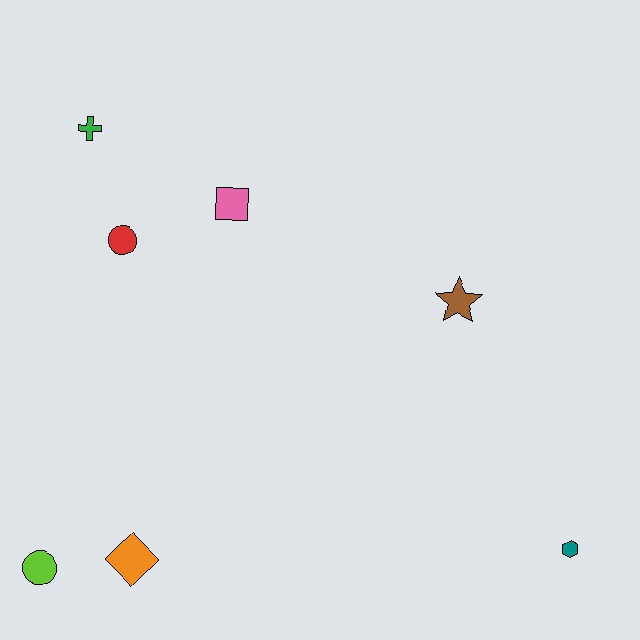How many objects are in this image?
There are 7 objects.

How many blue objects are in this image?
There are no blue objects.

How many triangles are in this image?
There are no triangles.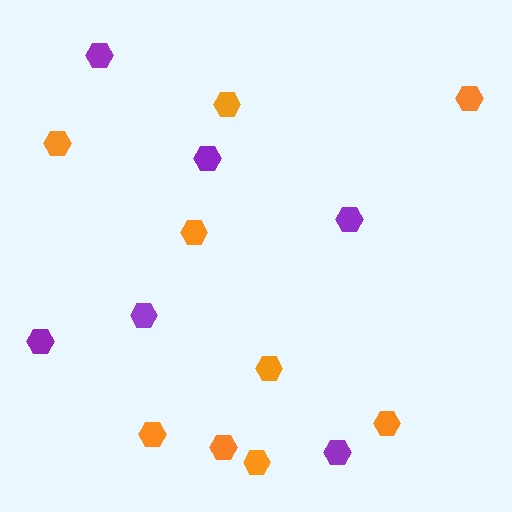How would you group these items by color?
There are 2 groups: one group of orange hexagons (9) and one group of purple hexagons (6).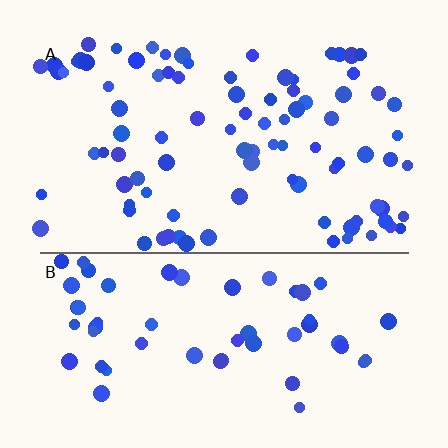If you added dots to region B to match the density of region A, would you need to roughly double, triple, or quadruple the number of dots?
Approximately double.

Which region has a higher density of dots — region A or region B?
A (the top).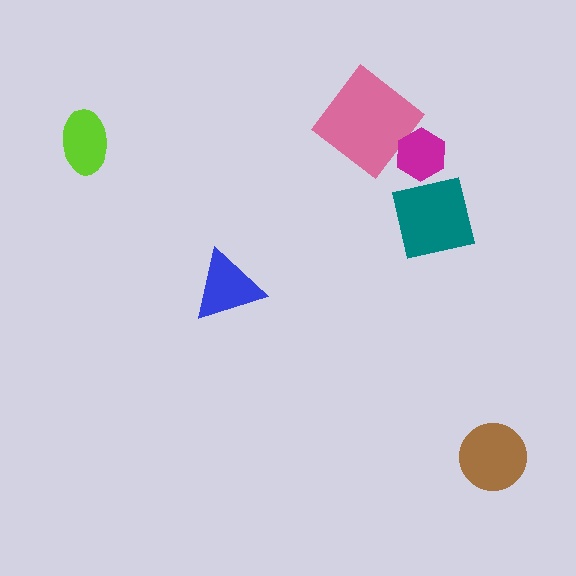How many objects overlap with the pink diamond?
0 objects overlap with the pink diamond.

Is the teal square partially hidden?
Yes, it is partially covered by another shape.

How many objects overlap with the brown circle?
0 objects overlap with the brown circle.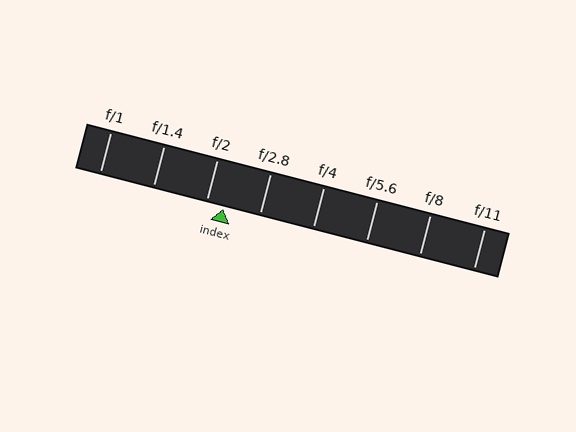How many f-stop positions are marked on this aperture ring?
There are 8 f-stop positions marked.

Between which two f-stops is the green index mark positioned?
The index mark is between f/2 and f/2.8.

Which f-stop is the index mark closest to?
The index mark is closest to f/2.